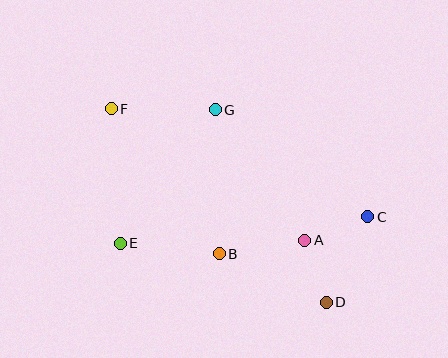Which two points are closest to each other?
Points A and D are closest to each other.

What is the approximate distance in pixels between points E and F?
The distance between E and F is approximately 135 pixels.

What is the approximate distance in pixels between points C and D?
The distance between C and D is approximately 95 pixels.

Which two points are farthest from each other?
Points D and F are farthest from each other.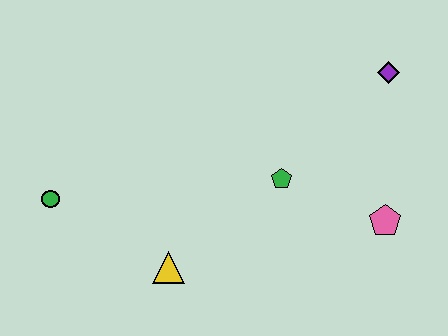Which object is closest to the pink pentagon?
The green pentagon is closest to the pink pentagon.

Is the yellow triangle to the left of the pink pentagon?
Yes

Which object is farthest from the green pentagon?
The green circle is farthest from the green pentagon.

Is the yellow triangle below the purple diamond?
Yes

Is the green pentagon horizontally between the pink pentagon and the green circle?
Yes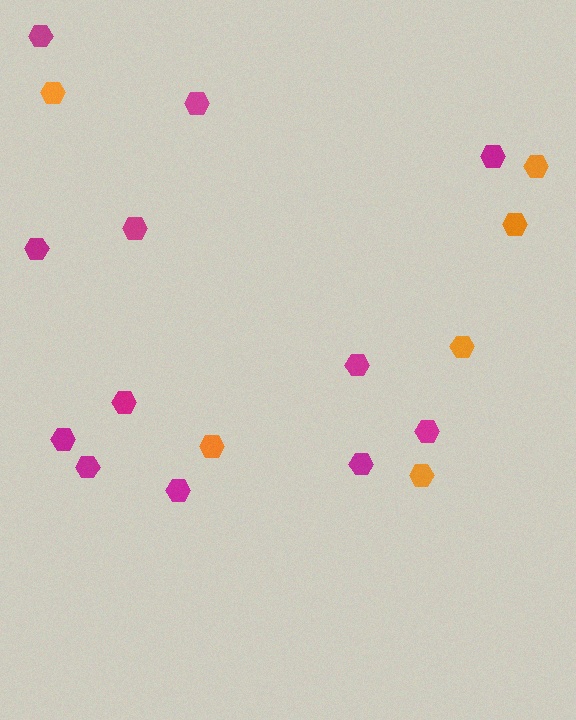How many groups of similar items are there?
There are 2 groups: one group of orange hexagons (6) and one group of magenta hexagons (12).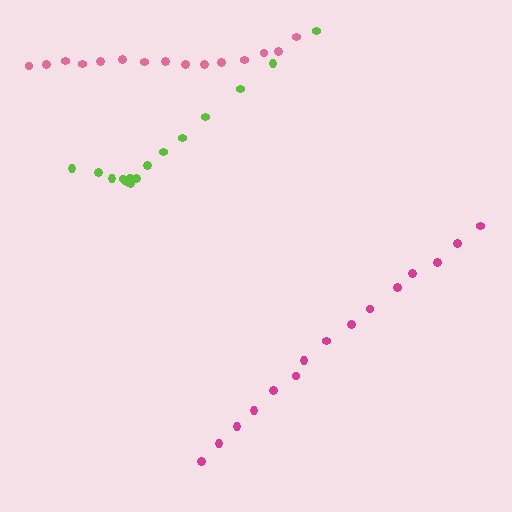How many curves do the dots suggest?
There are 3 distinct paths.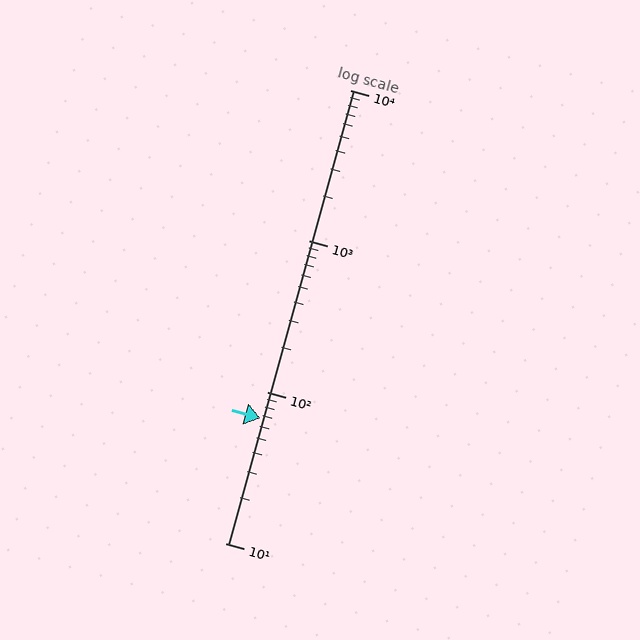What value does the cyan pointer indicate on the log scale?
The pointer indicates approximately 67.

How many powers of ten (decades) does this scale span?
The scale spans 3 decades, from 10 to 10000.